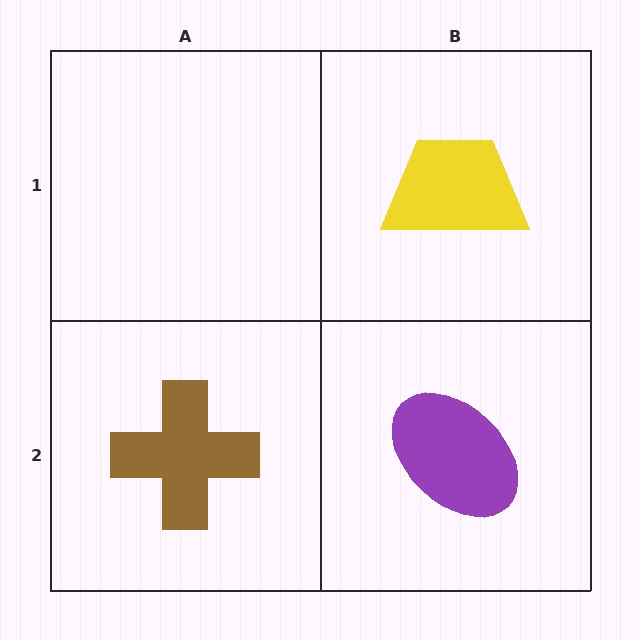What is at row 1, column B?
A yellow trapezoid.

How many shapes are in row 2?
2 shapes.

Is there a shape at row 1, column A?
No, that cell is empty.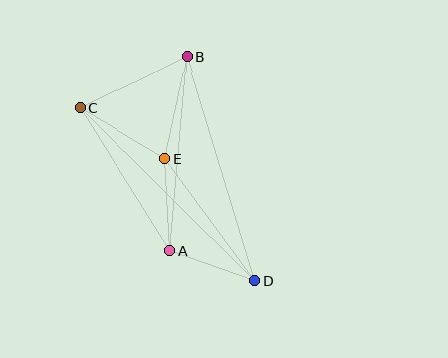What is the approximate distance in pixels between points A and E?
The distance between A and E is approximately 92 pixels.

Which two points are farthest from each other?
Points C and D are farthest from each other.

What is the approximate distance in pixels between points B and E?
The distance between B and E is approximately 104 pixels.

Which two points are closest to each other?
Points A and D are closest to each other.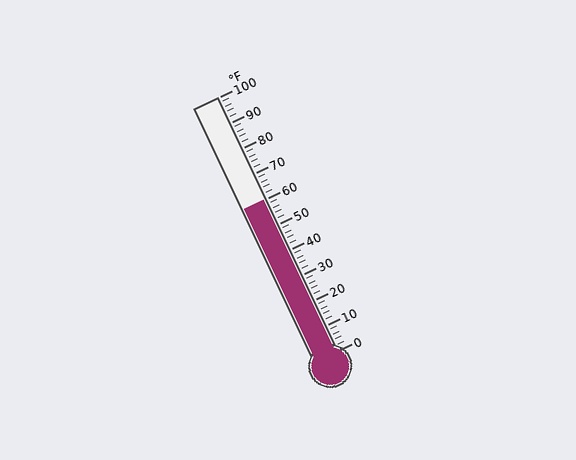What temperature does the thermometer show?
The thermometer shows approximately 60°F.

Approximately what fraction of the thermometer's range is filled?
The thermometer is filled to approximately 60% of its range.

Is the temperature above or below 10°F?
The temperature is above 10°F.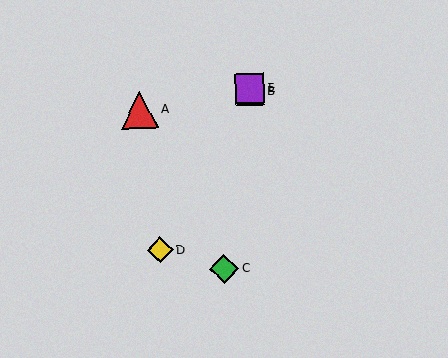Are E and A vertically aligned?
No, E is at x≈250 and A is at x≈140.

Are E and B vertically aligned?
Yes, both are at x≈250.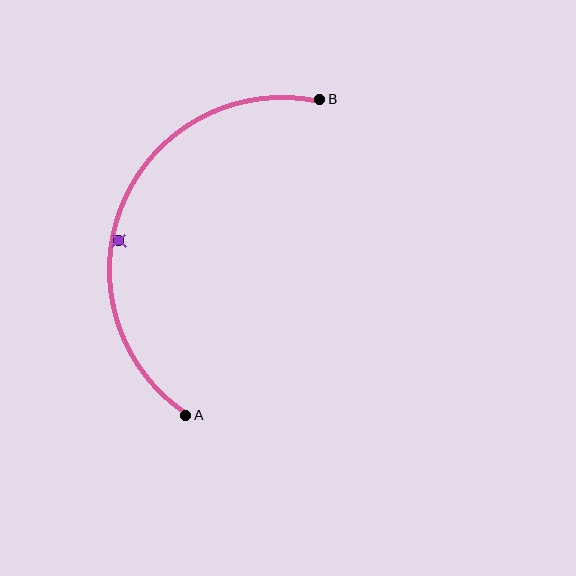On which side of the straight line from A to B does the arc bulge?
The arc bulges to the left of the straight line connecting A and B.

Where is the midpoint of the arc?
The arc midpoint is the point on the curve farthest from the straight line joining A and B. It sits to the left of that line.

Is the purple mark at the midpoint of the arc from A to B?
No — the purple mark does not lie on the arc at all. It sits slightly inside the curve.